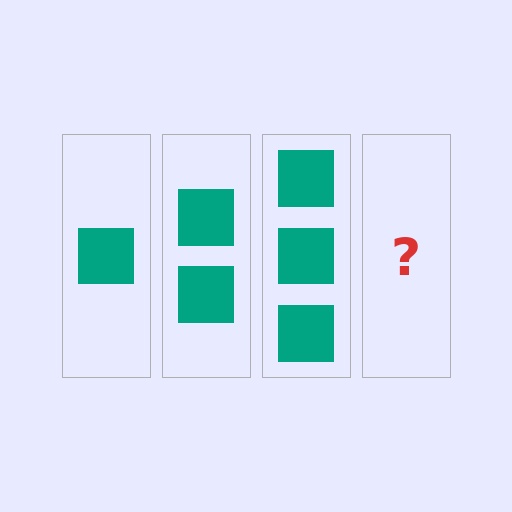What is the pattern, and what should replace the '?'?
The pattern is that each step adds one more square. The '?' should be 4 squares.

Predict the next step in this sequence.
The next step is 4 squares.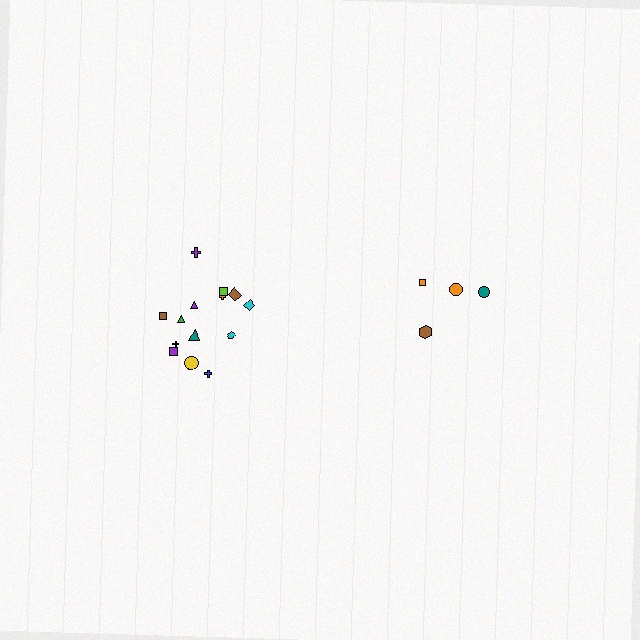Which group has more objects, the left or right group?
The left group.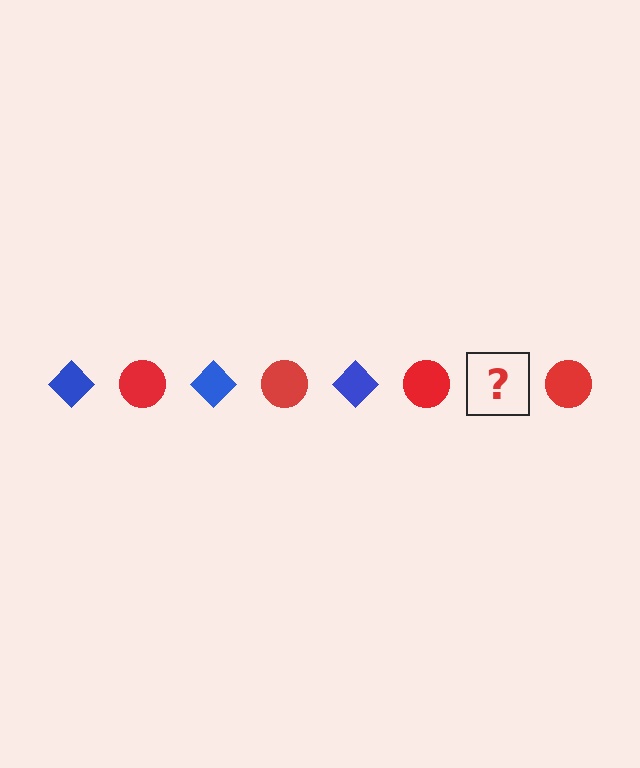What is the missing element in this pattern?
The missing element is a blue diamond.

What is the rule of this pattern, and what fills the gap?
The rule is that the pattern alternates between blue diamond and red circle. The gap should be filled with a blue diamond.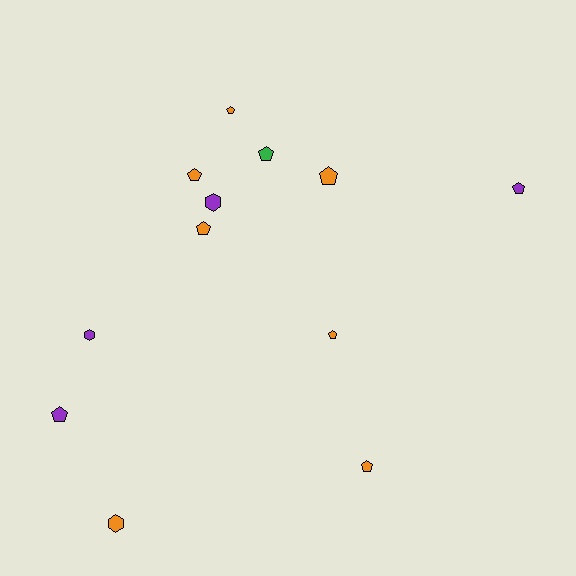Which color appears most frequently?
Orange, with 7 objects.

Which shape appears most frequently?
Pentagon, with 9 objects.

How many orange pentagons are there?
There are 6 orange pentagons.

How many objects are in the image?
There are 12 objects.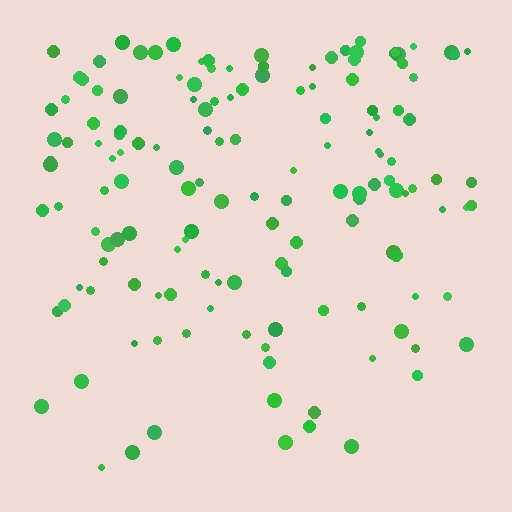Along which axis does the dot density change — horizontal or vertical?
Vertical.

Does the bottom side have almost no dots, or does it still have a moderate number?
Still a moderate number, just noticeably fewer than the top.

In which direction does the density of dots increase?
From bottom to top, with the top side densest.